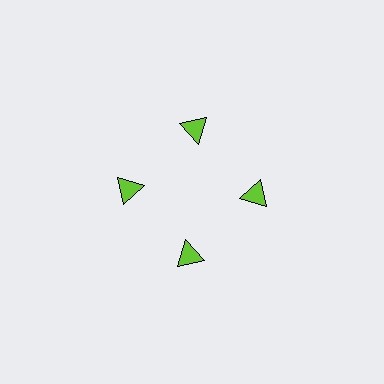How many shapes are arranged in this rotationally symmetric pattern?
There are 4 shapes, arranged in 4 groups of 1.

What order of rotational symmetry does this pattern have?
This pattern has 4-fold rotational symmetry.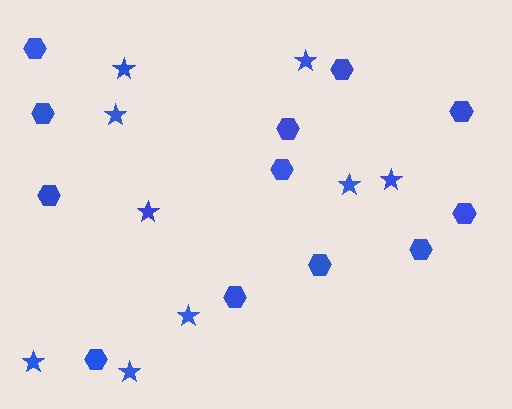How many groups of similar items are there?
There are 2 groups: one group of hexagons (12) and one group of stars (9).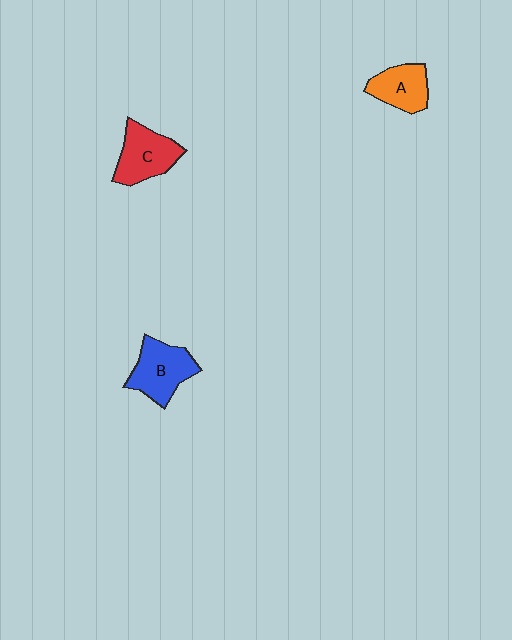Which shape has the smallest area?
Shape A (orange).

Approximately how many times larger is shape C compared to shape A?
Approximately 1.2 times.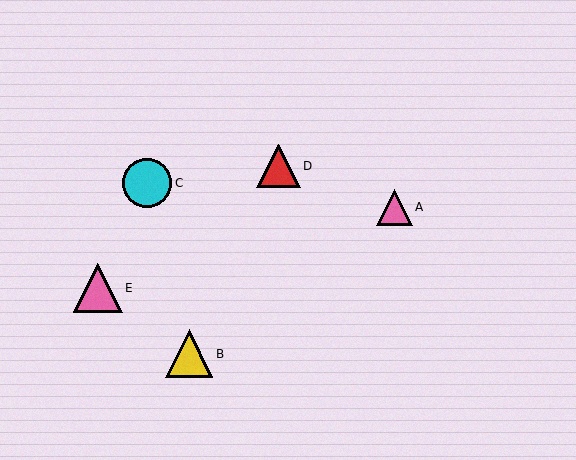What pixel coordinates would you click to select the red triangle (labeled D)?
Click at (279, 166) to select the red triangle D.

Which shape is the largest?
The pink triangle (labeled E) is the largest.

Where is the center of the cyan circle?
The center of the cyan circle is at (147, 183).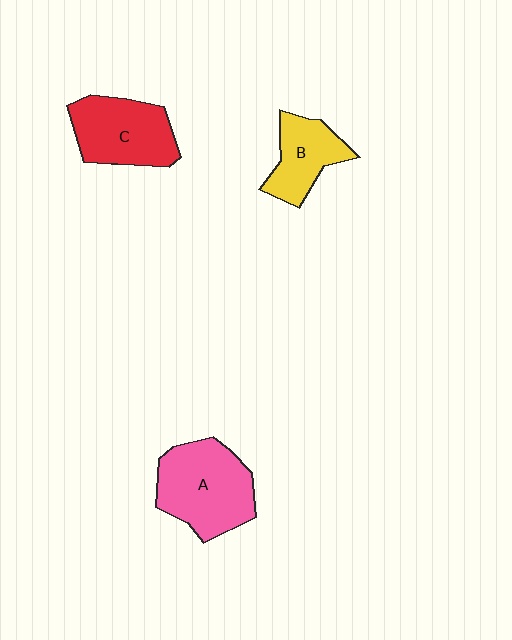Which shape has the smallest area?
Shape B (yellow).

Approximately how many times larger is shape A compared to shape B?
Approximately 1.6 times.